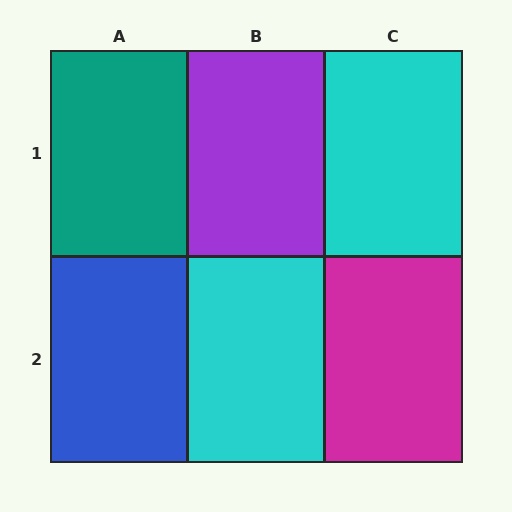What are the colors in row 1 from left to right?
Teal, purple, cyan.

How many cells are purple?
1 cell is purple.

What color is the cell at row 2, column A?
Blue.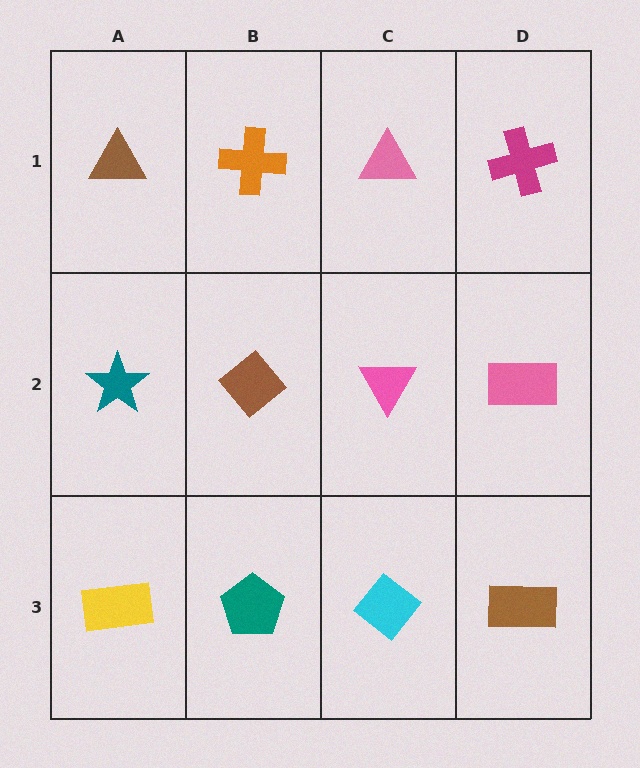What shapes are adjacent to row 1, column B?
A brown diamond (row 2, column B), a brown triangle (row 1, column A), a pink triangle (row 1, column C).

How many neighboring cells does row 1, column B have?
3.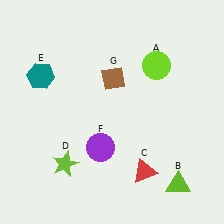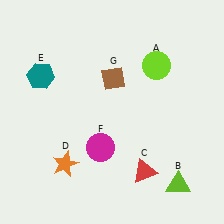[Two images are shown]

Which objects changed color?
D changed from lime to orange. F changed from purple to magenta.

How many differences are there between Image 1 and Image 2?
There are 2 differences between the two images.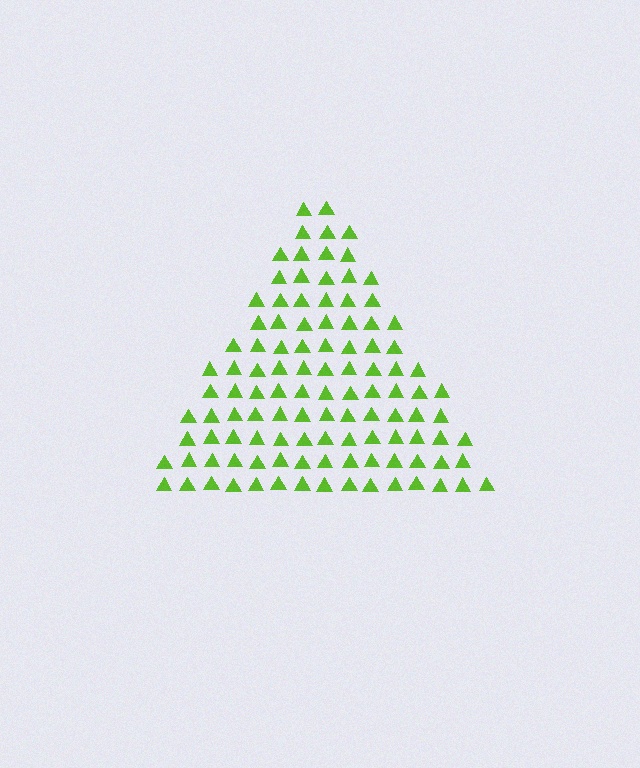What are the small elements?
The small elements are triangles.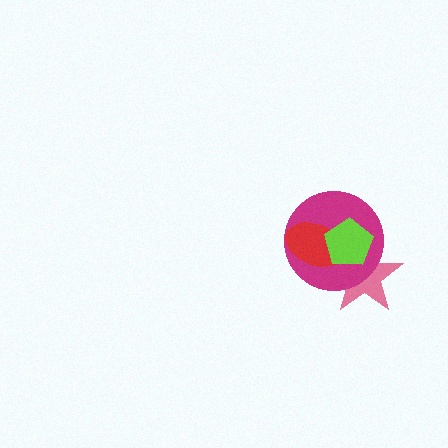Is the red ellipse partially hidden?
Yes, it is partially covered by another shape.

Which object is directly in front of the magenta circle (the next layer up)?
The red ellipse is directly in front of the magenta circle.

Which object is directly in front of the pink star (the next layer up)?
The magenta circle is directly in front of the pink star.